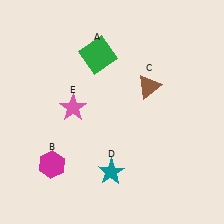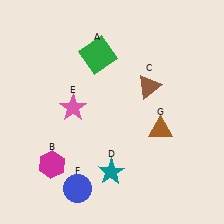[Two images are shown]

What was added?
A blue circle (F), a brown triangle (G) were added in Image 2.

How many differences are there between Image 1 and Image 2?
There are 2 differences between the two images.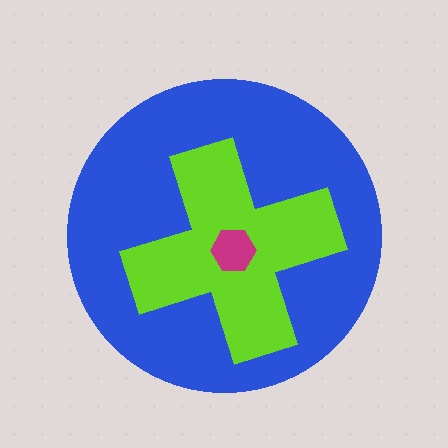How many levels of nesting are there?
3.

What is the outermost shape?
The blue circle.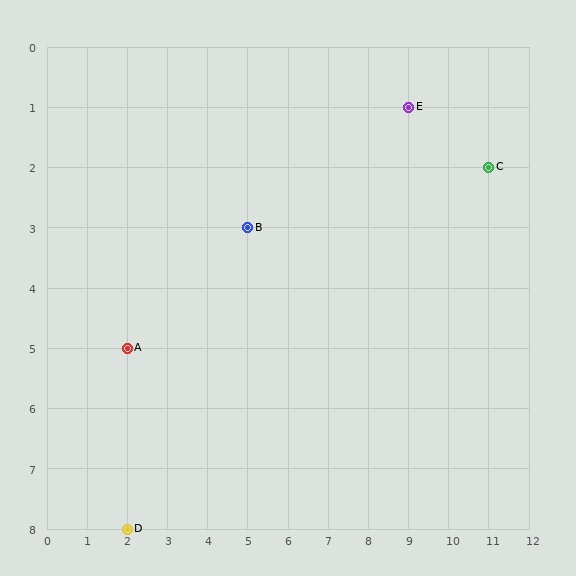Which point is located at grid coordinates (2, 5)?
Point A is at (2, 5).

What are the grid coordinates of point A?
Point A is at grid coordinates (2, 5).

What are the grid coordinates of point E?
Point E is at grid coordinates (9, 1).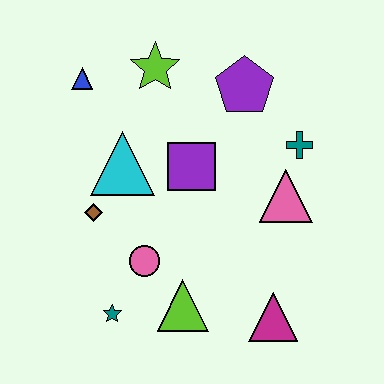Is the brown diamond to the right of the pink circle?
No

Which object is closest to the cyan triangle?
The brown diamond is closest to the cyan triangle.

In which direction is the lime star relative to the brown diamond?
The lime star is above the brown diamond.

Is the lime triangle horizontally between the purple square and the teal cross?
No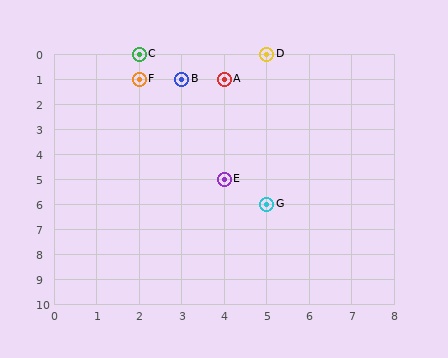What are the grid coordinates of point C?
Point C is at grid coordinates (2, 0).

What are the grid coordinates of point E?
Point E is at grid coordinates (4, 5).